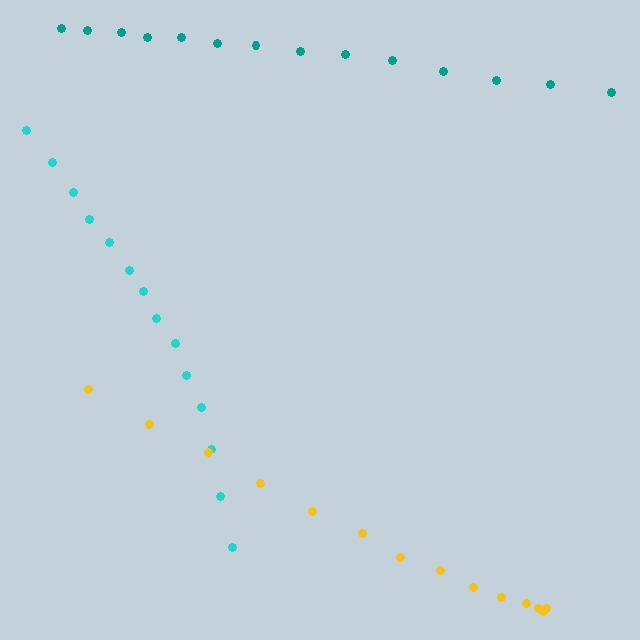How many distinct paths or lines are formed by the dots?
There are 3 distinct paths.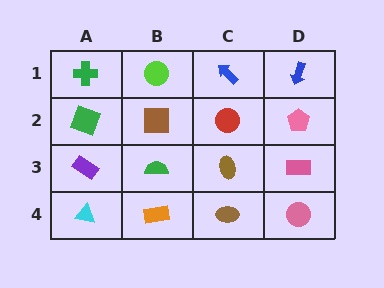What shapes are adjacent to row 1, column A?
A green square (row 2, column A), a lime circle (row 1, column B).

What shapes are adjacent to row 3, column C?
A red circle (row 2, column C), a brown ellipse (row 4, column C), a green semicircle (row 3, column B), a pink rectangle (row 3, column D).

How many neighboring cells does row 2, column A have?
3.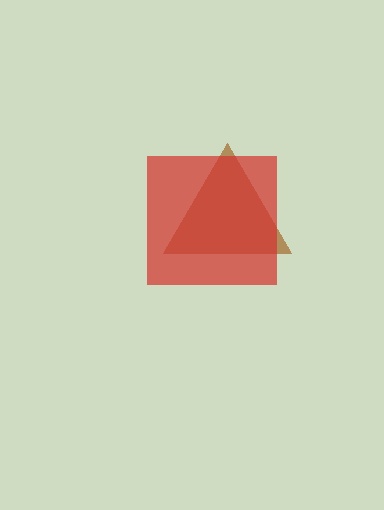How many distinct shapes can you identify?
There are 2 distinct shapes: a brown triangle, a red square.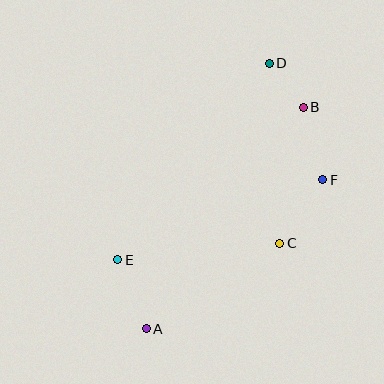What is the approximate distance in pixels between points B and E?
The distance between B and E is approximately 240 pixels.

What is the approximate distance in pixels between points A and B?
The distance between A and B is approximately 271 pixels.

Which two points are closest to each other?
Points B and D are closest to each other.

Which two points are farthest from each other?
Points A and D are farthest from each other.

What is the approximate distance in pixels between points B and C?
The distance between B and C is approximately 138 pixels.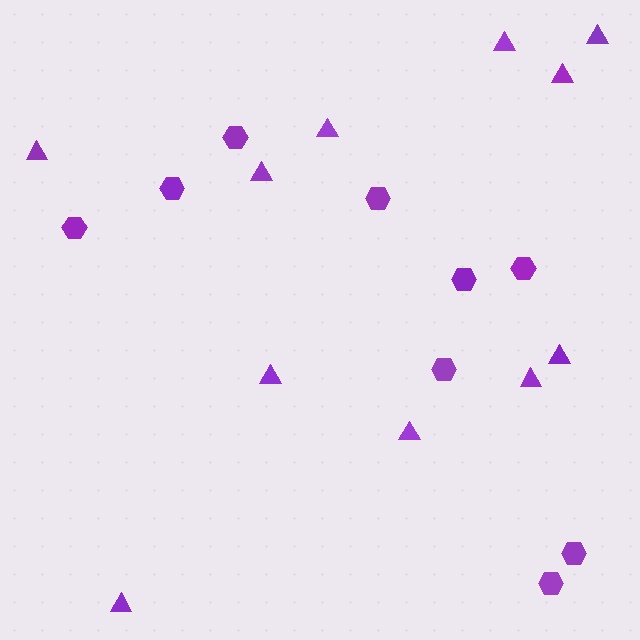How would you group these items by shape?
There are 2 groups: one group of hexagons (9) and one group of triangles (11).